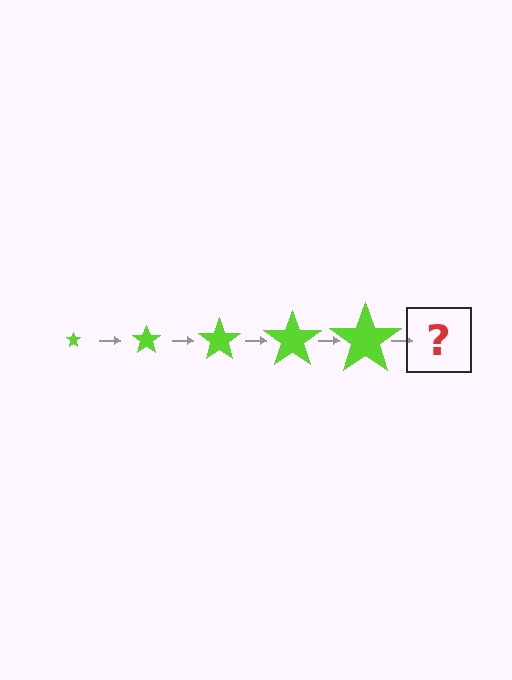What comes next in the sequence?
The next element should be a lime star, larger than the previous one.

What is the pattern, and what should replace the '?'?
The pattern is that the star gets progressively larger each step. The '?' should be a lime star, larger than the previous one.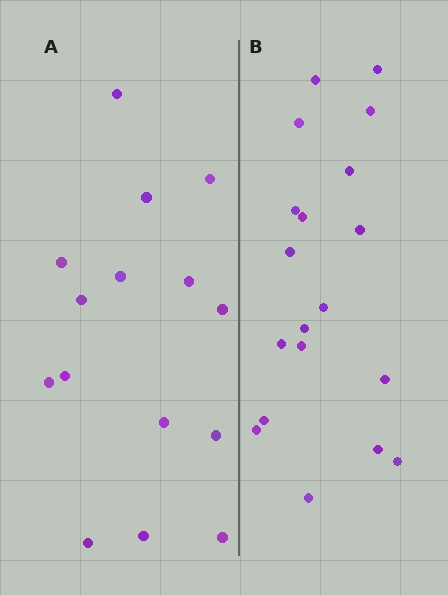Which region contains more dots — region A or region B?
Region B (the right region) has more dots.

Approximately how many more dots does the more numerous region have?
Region B has about 4 more dots than region A.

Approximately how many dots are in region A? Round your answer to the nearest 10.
About 20 dots. (The exact count is 15, which rounds to 20.)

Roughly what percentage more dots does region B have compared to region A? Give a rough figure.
About 25% more.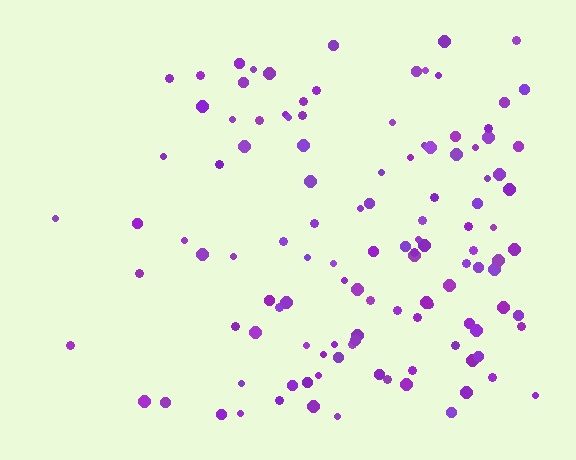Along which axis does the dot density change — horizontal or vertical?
Horizontal.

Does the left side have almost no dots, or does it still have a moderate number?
Still a moderate number, just noticeably fewer than the right.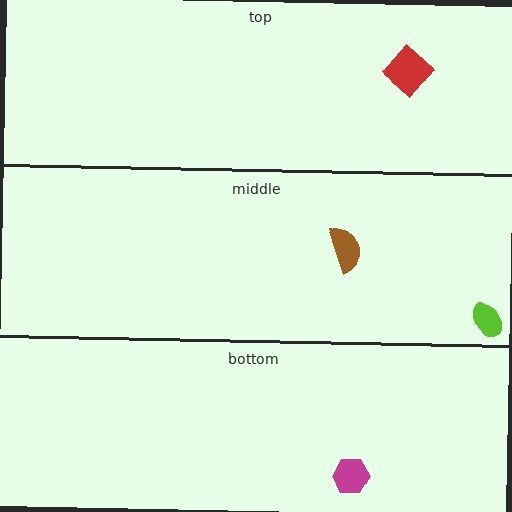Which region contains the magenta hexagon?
The bottom region.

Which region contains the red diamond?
The top region.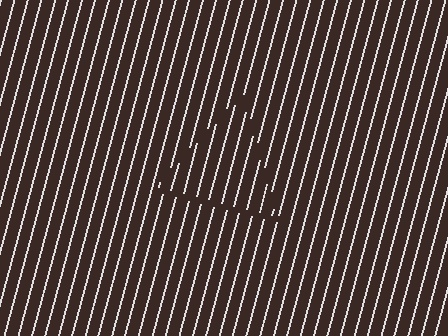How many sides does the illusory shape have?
3 sides — the line-ends trace a triangle.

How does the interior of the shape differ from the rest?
The interior of the shape contains the same grating, shifted by half a period — the contour is defined by the phase discontinuity where line-ends from the inner and outer gratings abut.